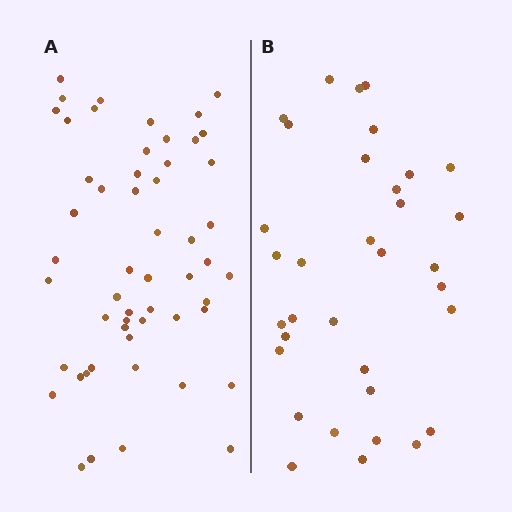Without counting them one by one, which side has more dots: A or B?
Region A (the left region) has more dots.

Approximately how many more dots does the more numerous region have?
Region A has approximately 20 more dots than region B.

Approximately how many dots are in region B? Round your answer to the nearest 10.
About 30 dots. (The exact count is 34, which rounds to 30.)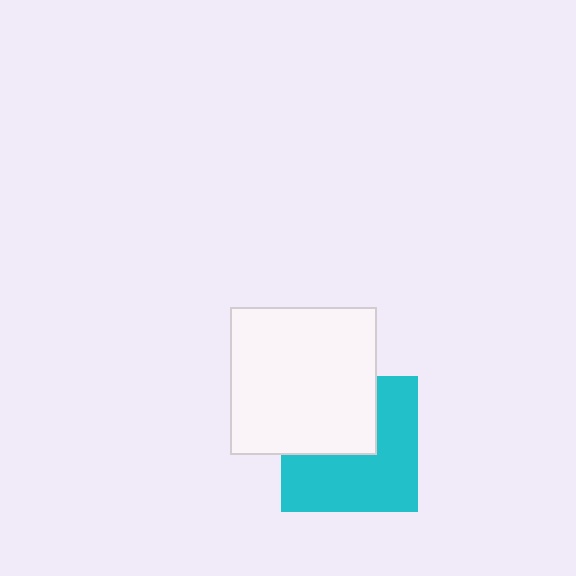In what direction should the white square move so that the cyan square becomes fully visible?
The white square should move up. That is the shortest direction to clear the overlap and leave the cyan square fully visible.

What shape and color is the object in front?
The object in front is a white square.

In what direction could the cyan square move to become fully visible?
The cyan square could move down. That would shift it out from behind the white square entirely.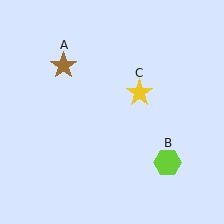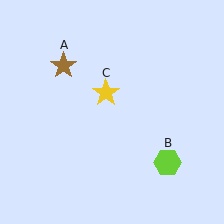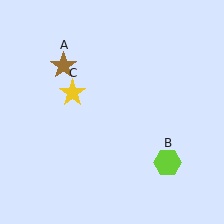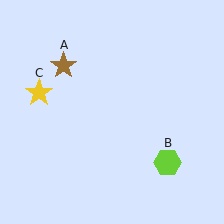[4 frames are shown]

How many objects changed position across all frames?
1 object changed position: yellow star (object C).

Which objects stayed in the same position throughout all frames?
Brown star (object A) and lime hexagon (object B) remained stationary.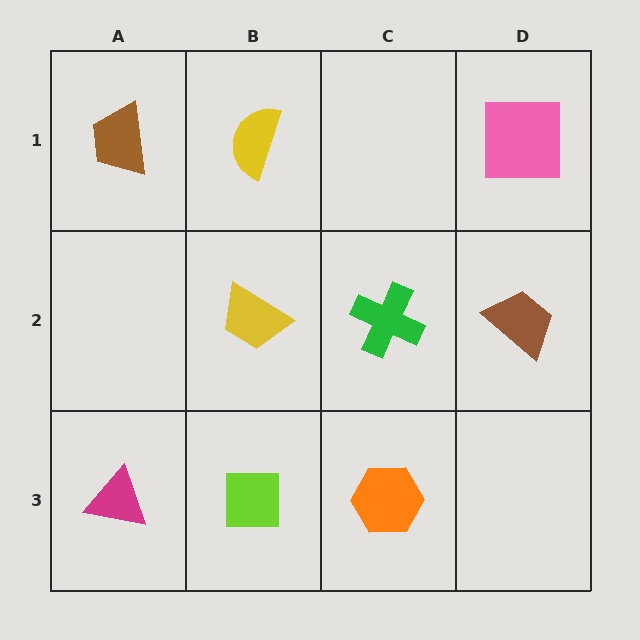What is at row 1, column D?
A pink square.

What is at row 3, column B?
A lime square.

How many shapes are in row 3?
3 shapes.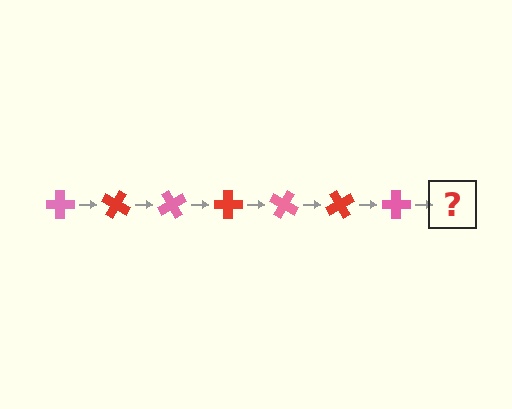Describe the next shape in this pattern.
It should be a red cross, rotated 210 degrees from the start.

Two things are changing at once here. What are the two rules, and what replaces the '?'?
The two rules are that it rotates 30 degrees each step and the color cycles through pink and red. The '?' should be a red cross, rotated 210 degrees from the start.